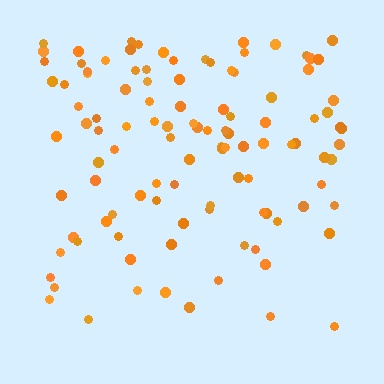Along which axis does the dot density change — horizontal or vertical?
Vertical.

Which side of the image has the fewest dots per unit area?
The bottom.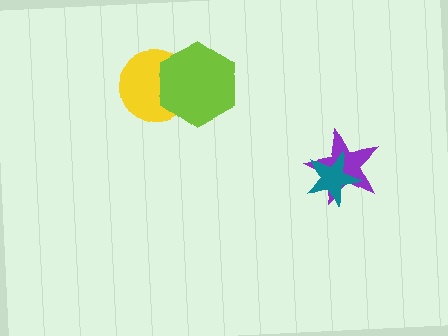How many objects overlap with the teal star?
1 object overlaps with the teal star.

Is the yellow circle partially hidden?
Yes, it is partially covered by another shape.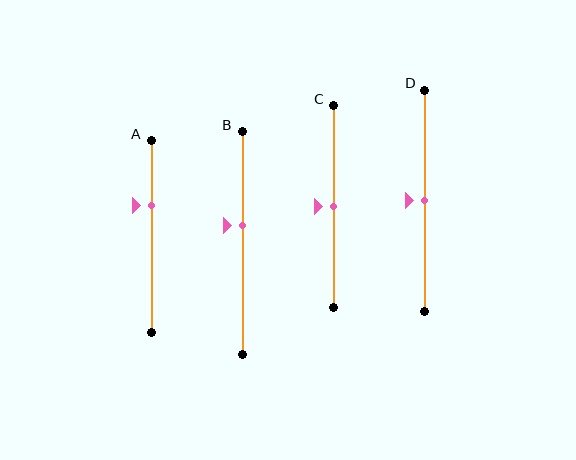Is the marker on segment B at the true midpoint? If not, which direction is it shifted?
No, the marker on segment B is shifted upward by about 8% of the segment length.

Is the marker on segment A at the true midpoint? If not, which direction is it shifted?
No, the marker on segment A is shifted upward by about 16% of the segment length.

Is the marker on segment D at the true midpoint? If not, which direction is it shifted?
Yes, the marker on segment D is at the true midpoint.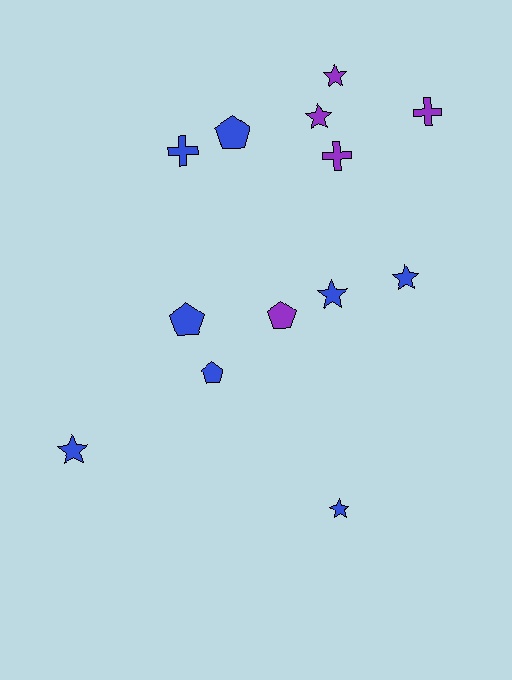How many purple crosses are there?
There are 2 purple crosses.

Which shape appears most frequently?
Star, with 6 objects.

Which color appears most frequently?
Blue, with 8 objects.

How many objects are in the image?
There are 13 objects.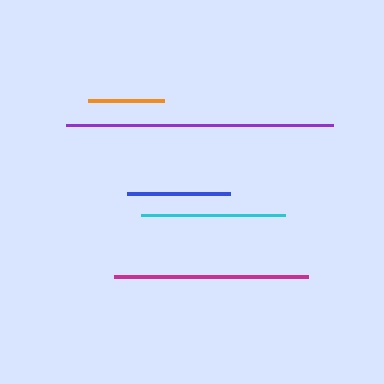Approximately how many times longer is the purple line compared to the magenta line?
The purple line is approximately 1.4 times the length of the magenta line.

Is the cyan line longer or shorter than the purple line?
The purple line is longer than the cyan line.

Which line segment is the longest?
The purple line is the longest at approximately 267 pixels.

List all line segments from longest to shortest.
From longest to shortest: purple, magenta, cyan, blue, orange.